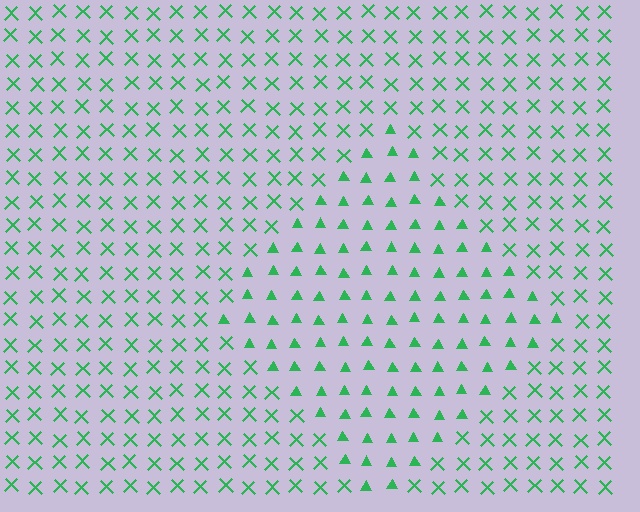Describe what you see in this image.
The image is filled with small green elements arranged in a uniform grid. A diamond-shaped region contains triangles, while the surrounding area contains X marks. The boundary is defined purely by the change in element shape.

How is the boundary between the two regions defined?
The boundary is defined by a change in element shape: triangles inside vs. X marks outside. All elements share the same color and spacing.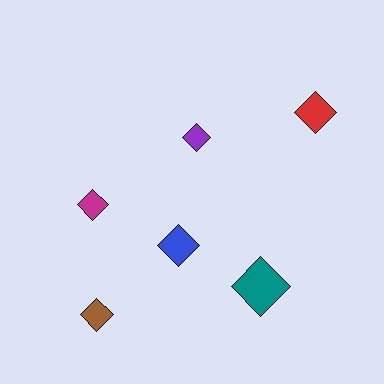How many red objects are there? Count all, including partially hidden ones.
There is 1 red object.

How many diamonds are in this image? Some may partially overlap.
There are 6 diamonds.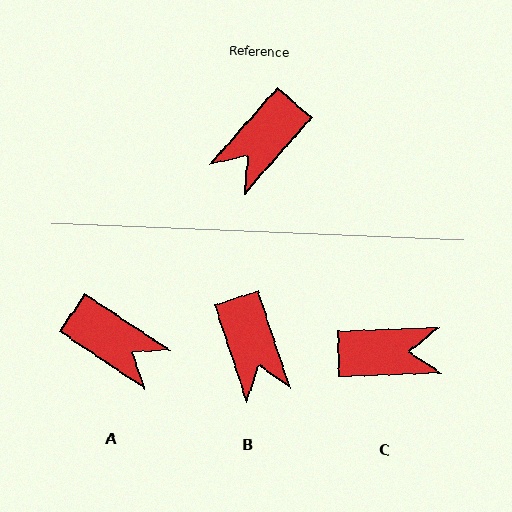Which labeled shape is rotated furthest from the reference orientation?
C, about 133 degrees away.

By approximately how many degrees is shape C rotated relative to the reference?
Approximately 133 degrees counter-clockwise.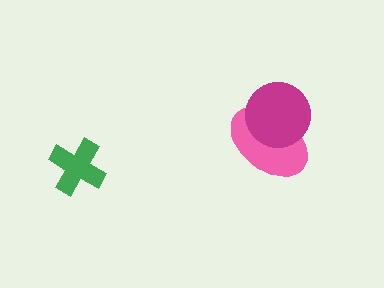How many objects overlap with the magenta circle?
1 object overlaps with the magenta circle.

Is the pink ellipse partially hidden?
Yes, it is partially covered by another shape.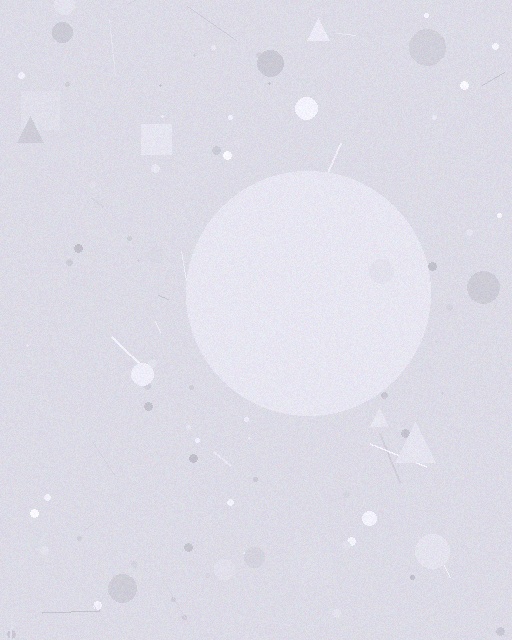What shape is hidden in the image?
A circle is hidden in the image.